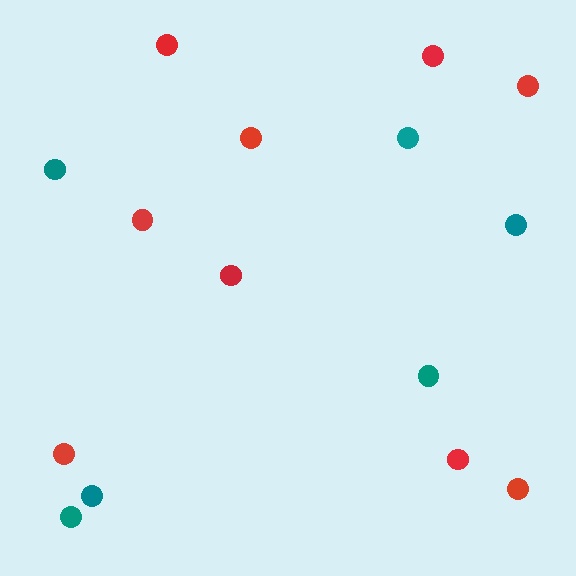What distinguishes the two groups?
There are 2 groups: one group of red circles (9) and one group of teal circles (6).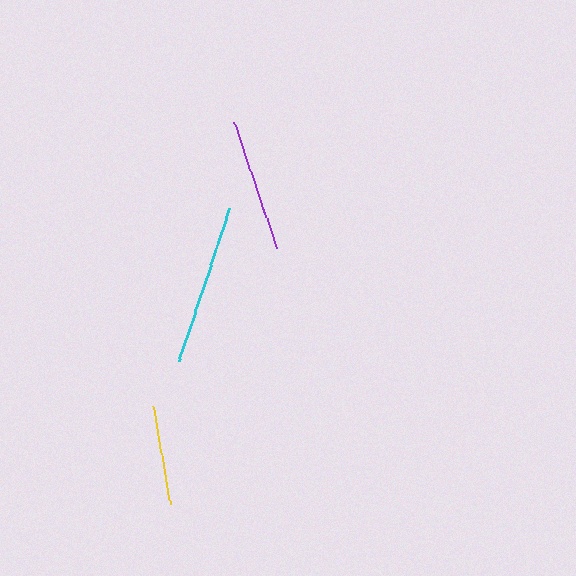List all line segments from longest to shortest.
From longest to shortest: cyan, purple, yellow.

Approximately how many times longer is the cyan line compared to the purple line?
The cyan line is approximately 1.2 times the length of the purple line.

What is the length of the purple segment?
The purple segment is approximately 133 pixels long.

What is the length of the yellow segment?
The yellow segment is approximately 99 pixels long.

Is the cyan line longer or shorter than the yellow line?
The cyan line is longer than the yellow line.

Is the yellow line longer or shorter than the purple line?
The purple line is longer than the yellow line.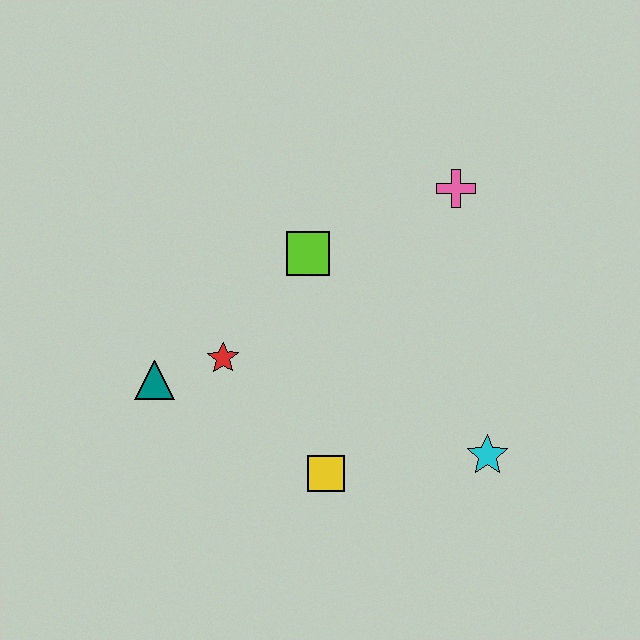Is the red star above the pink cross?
No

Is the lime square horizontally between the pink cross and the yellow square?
No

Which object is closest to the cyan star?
The yellow square is closest to the cyan star.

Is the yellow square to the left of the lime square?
No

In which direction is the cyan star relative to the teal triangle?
The cyan star is to the right of the teal triangle.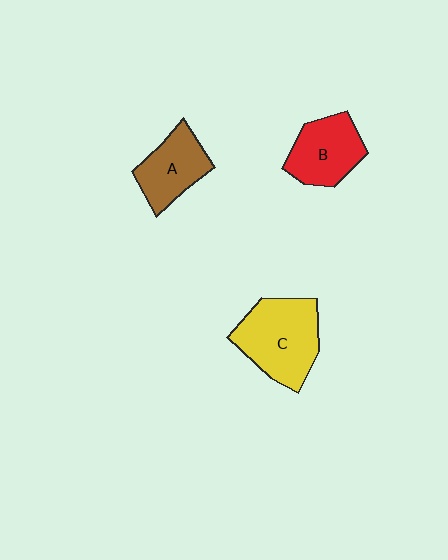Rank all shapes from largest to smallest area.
From largest to smallest: C (yellow), B (red), A (brown).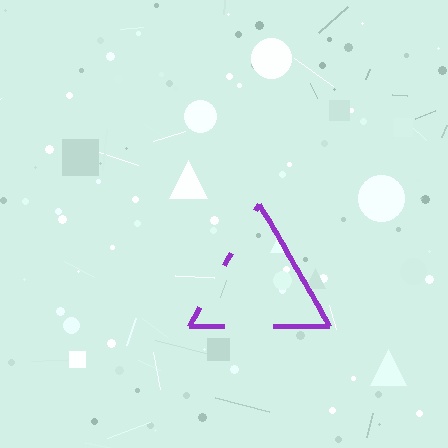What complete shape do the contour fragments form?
The contour fragments form a triangle.